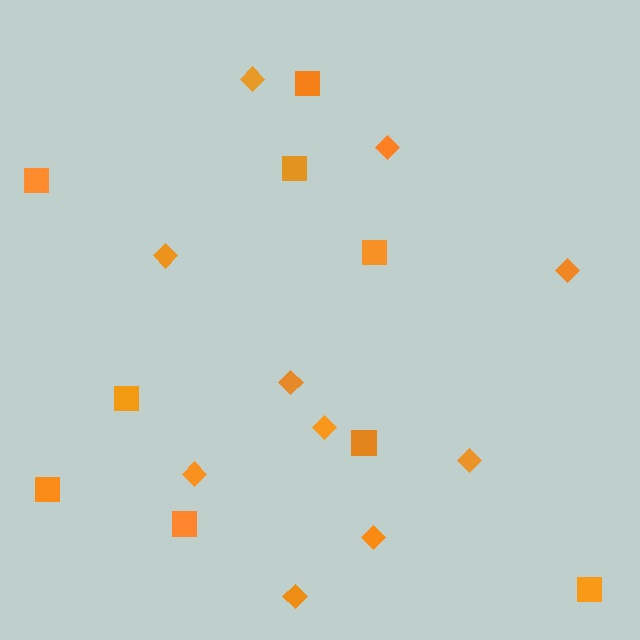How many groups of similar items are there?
There are 2 groups: one group of diamonds (10) and one group of squares (9).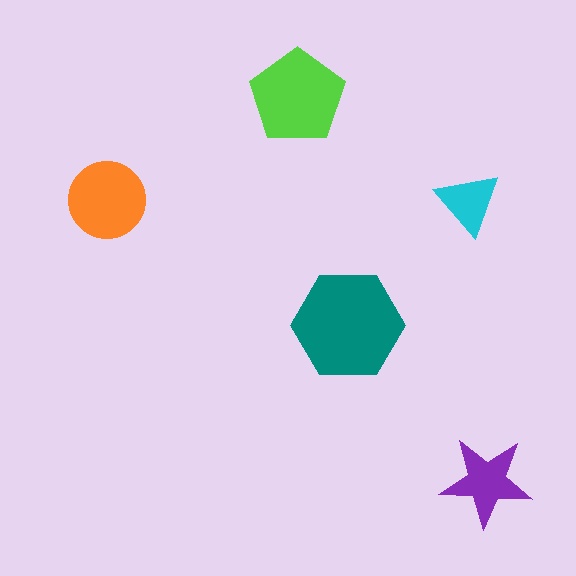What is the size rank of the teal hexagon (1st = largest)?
1st.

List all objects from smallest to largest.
The cyan triangle, the purple star, the orange circle, the lime pentagon, the teal hexagon.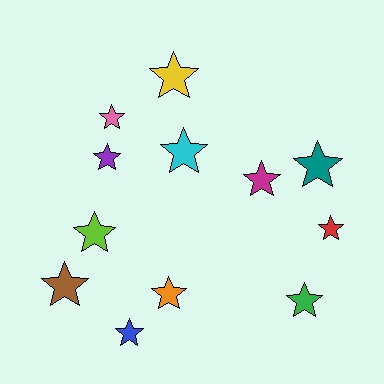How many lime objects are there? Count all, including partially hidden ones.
There is 1 lime object.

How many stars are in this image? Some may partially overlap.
There are 12 stars.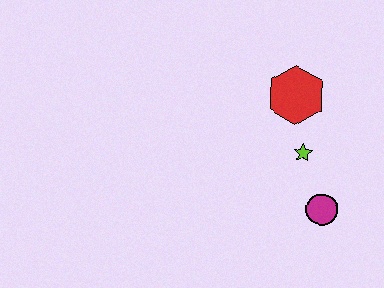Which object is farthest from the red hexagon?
The magenta circle is farthest from the red hexagon.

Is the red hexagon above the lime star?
Yes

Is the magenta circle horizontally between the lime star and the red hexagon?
No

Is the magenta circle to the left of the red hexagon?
No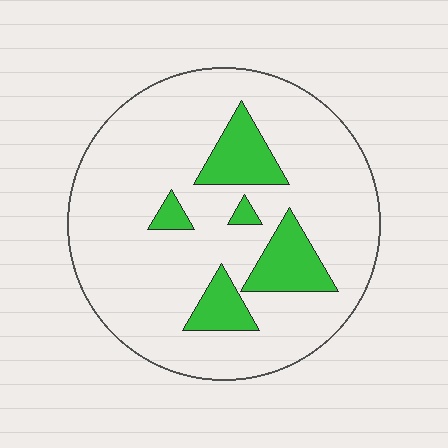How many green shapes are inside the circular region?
5.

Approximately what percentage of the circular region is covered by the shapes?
Approximately 15%.